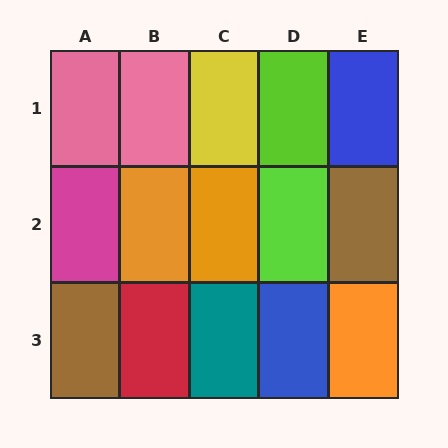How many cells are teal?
1 cell is teal.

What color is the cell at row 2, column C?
Orange.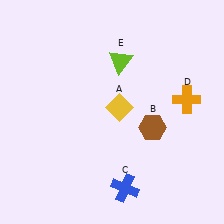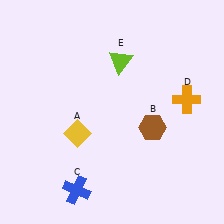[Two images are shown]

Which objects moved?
The objects that moved are: the yellow diamond (A), the blue cross (C).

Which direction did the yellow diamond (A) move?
The yellow diamond (A) moved left.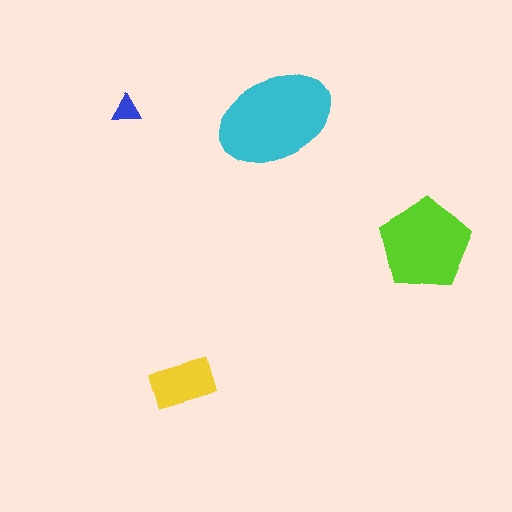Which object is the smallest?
The blue triangle.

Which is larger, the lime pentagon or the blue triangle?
The lime pentagon.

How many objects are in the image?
There are 4 objects in the image.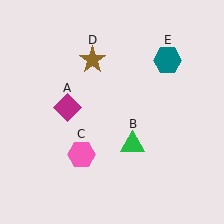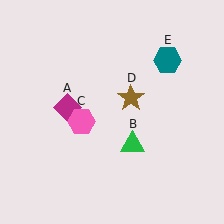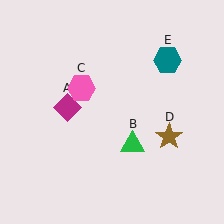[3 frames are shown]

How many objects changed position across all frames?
2 objects changed position: pink hexagon (object C), brown star (object D).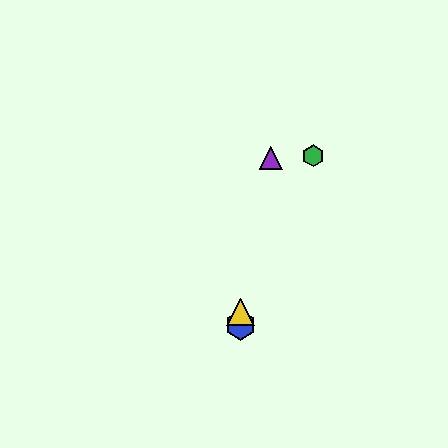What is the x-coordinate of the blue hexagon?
The blue hexagon is at x≈241.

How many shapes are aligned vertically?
3 shapes (the red triangle, the blue hexagon, the yellow triangle) are aligned vertically.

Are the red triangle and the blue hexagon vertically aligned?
Yes, both are at x≈241.